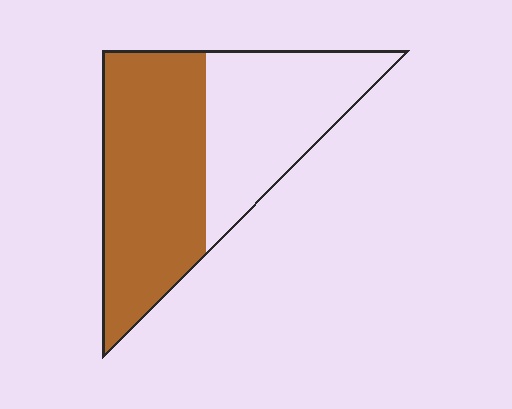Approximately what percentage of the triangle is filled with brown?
Approximately 55%.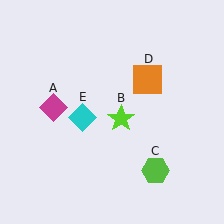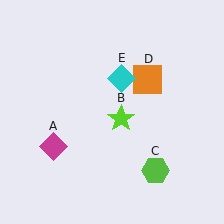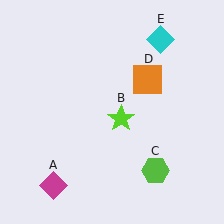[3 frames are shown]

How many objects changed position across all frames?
2 objects changed position: magenta diamond (object A), cyan diamond (object E).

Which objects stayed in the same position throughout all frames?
Lime star (object B) and lime hexagon (object C) and orange square (object D) remained stationary.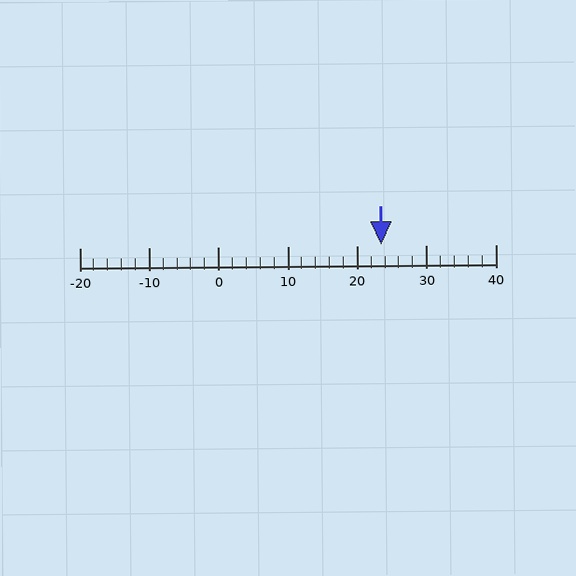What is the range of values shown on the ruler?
The ruler shows values from -20 to 40.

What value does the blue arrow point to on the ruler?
The blue arrow points to approximately 24.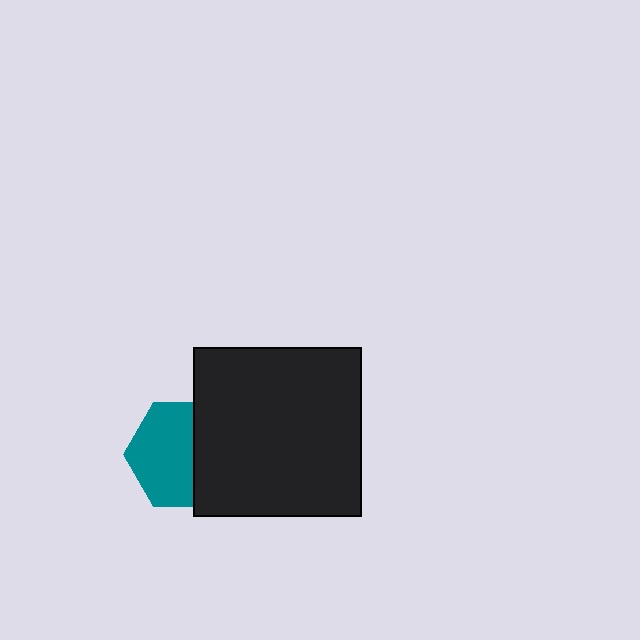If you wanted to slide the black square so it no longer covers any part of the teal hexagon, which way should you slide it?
Slide it right — that is the most direct way to separate the two shapes.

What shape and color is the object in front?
The object in front is a black square.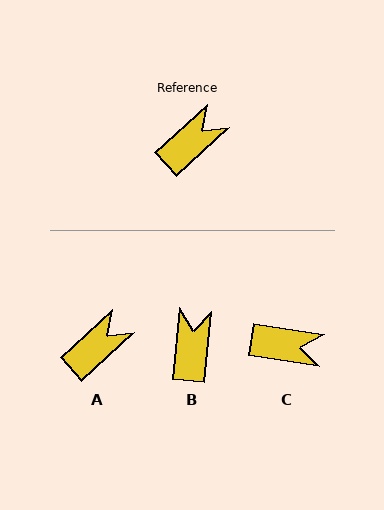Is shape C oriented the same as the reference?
No, it is off by about 52 degrees.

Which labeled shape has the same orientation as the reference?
A.